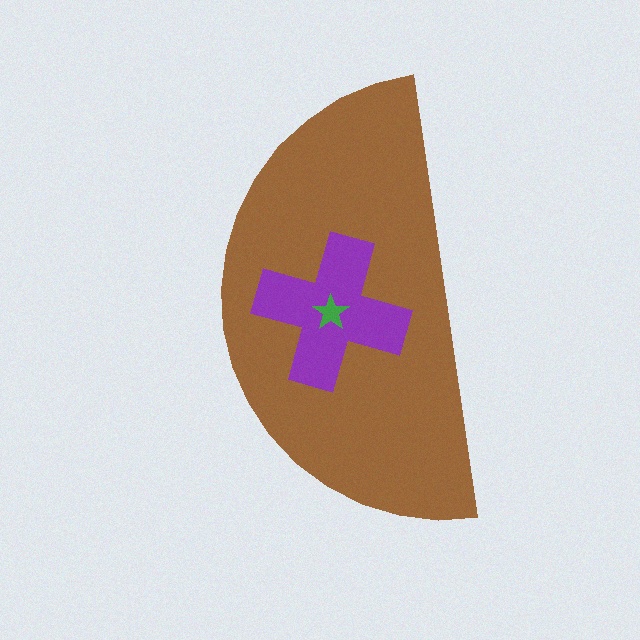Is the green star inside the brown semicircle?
Yes.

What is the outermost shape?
The brown semicircle.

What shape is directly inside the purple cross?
The green star.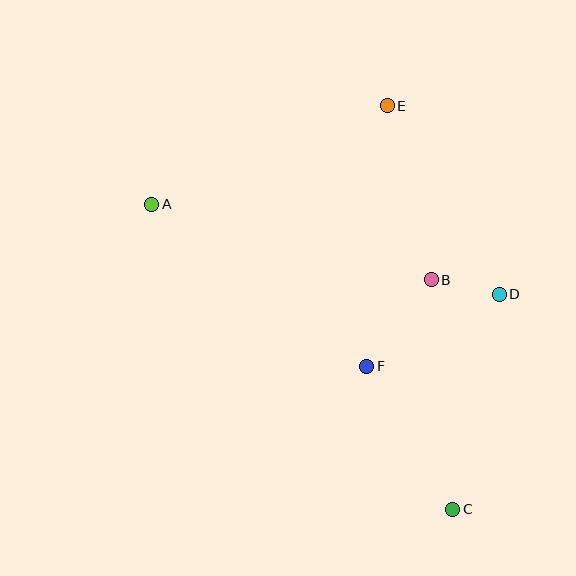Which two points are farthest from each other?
Points A and C are farthest from each other.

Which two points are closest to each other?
Points B and D are closest to each other.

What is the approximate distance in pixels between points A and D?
The distance between A and D is approximately 359 pixels.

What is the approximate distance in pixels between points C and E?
The distance between C and E is approximately 409 pixels.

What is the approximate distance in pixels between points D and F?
The distance between D and F is approximately 151 pixels.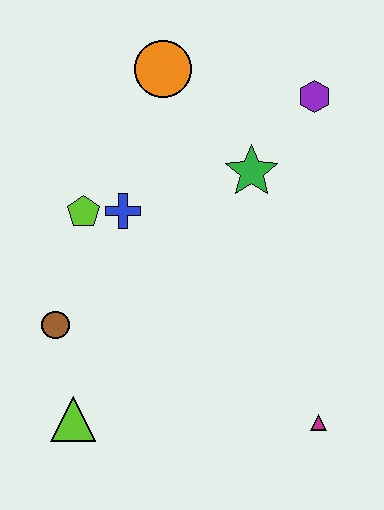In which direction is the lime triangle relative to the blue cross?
The lime triangle is below the blue cross.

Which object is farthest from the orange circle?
The magenta triangle is farthest from the orange circle.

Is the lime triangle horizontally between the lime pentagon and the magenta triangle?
No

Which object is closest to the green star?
The purple hexagon is closest to the green star.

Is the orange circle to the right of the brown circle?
Yes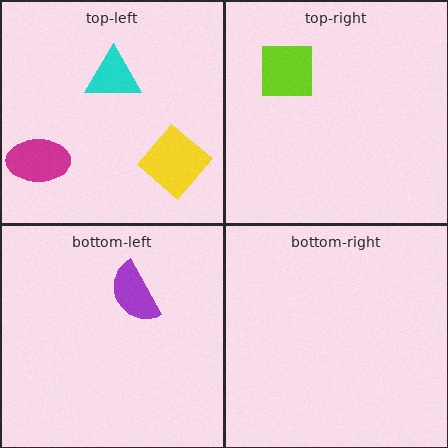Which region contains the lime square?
The top-right region.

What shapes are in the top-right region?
The lime square.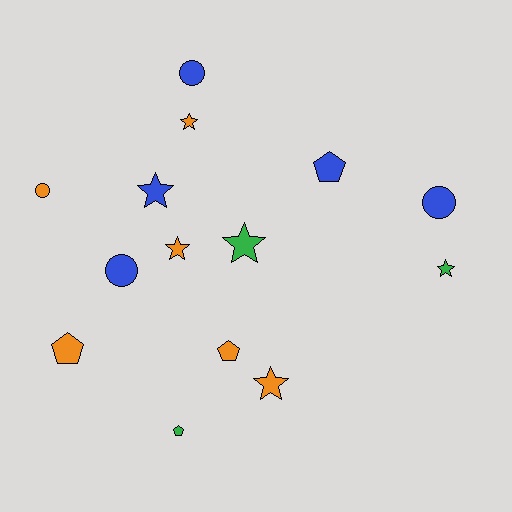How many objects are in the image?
There are 14 objects.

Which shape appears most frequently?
Star, with 6 objects.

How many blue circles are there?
There are 3 blue circles.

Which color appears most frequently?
Orange, with 6 objects.